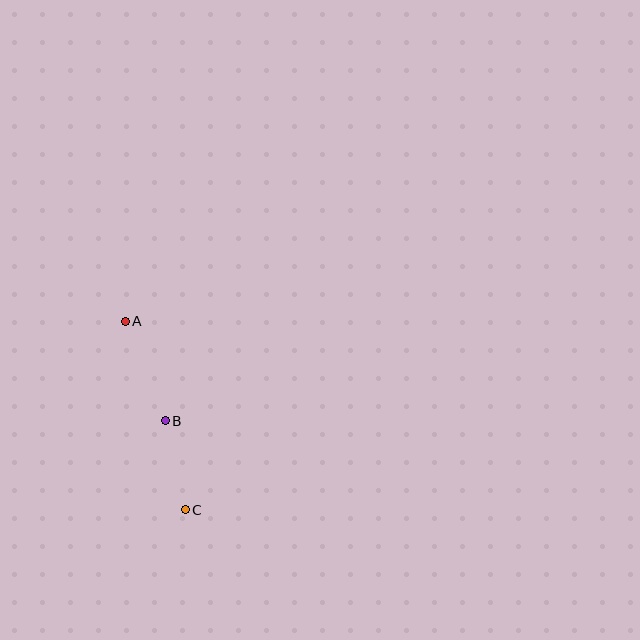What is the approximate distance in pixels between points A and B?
The distance between A and B is approximately 107 pixels.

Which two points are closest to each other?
Points B and C are closest to each other.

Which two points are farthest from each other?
Points A and C are farthest from each other.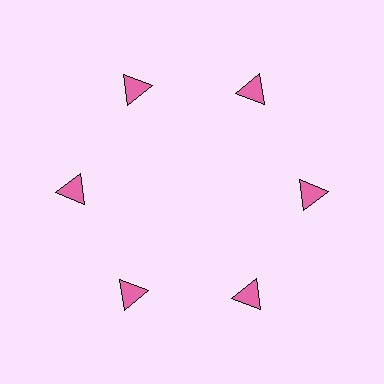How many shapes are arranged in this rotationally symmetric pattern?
There are 6 shapes, arranged in 6 groups of 1.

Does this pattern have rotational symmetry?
Yes, this pattern has 6-fold rotational symmetry. It looks the same after rotating 60 degrees around the center.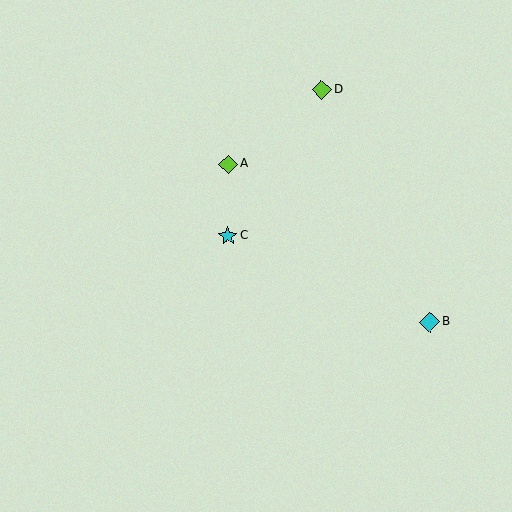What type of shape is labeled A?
Shape A is a lime diamond.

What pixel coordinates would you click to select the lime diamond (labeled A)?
Click at (228, 164) to select the lime diamond A.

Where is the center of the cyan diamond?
The center of the cyan diamond is at (430, 322).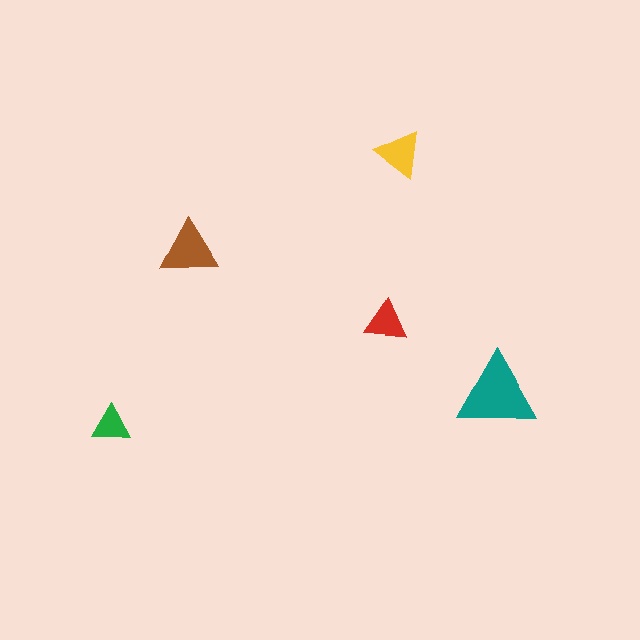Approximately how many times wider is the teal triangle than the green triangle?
About 2 times wider.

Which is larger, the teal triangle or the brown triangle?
The teal one.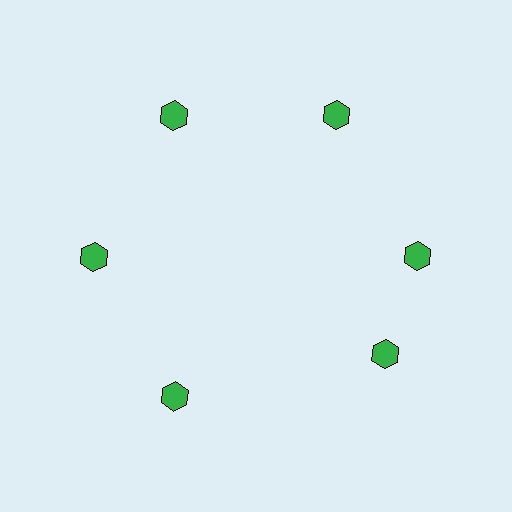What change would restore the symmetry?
The symmetry would be restored by rotating it back into even spacing with its neighbors so that all 6 hexagons sit at equal angles and equal distance from the center.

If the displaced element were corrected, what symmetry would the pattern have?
It would have 6-fold rotational symmetry — the pattern would map onto itself every 60 degrees.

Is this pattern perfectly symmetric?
No. The 6 green hexagons are arranged in a ring, but one element near the 5 o'clock position is rotated out of alignment along the ring, breaking the 6-fold rotational symmetry.